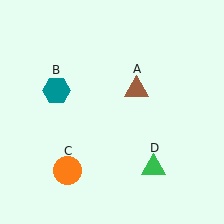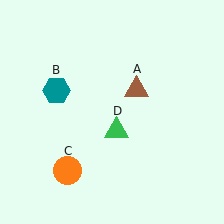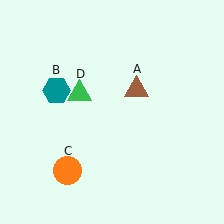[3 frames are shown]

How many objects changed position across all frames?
1 object changed position: green triangle (object D).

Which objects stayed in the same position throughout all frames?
Brown triangle (object A) and teal hexagon (object B) and orange circle (object C) remained stationary.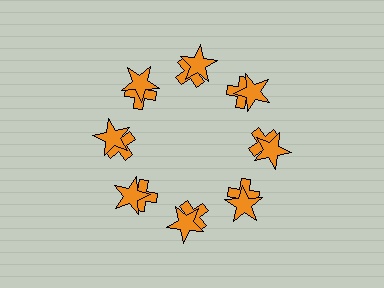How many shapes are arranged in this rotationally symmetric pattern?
There are 16 shapes, arranged in 8 groups of 2.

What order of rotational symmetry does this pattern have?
This pattern has 8-fold rotational symmetry.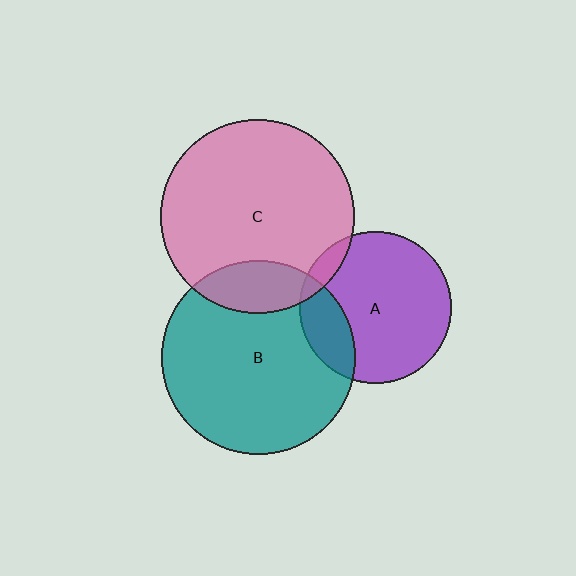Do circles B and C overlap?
Yes.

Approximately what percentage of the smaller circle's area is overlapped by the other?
Approximately 15%.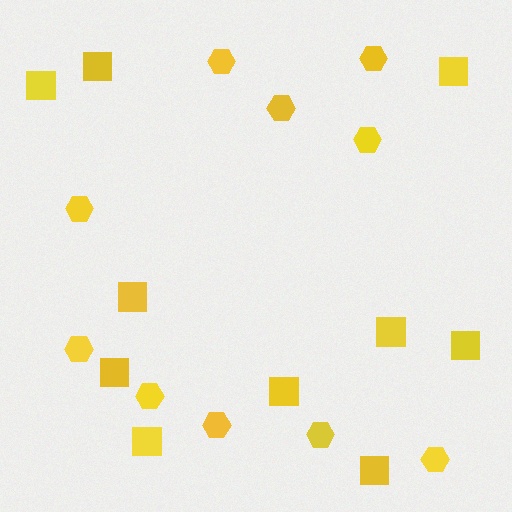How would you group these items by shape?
There are 2 groups: one group of squares (10) and one group of hexagons (10).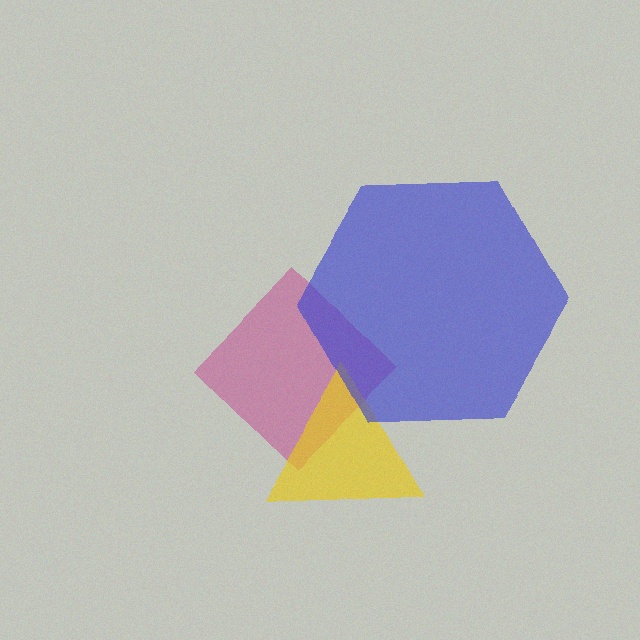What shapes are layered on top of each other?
The layered shapes are: a magenta diamond, a yellow triangle, a blue hexagon.